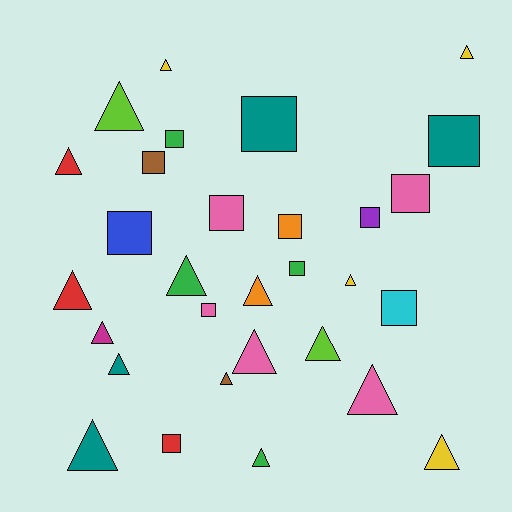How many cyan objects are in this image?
There is 1 cyan object.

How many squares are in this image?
There are 13 squares.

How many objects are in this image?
There are 30 objects.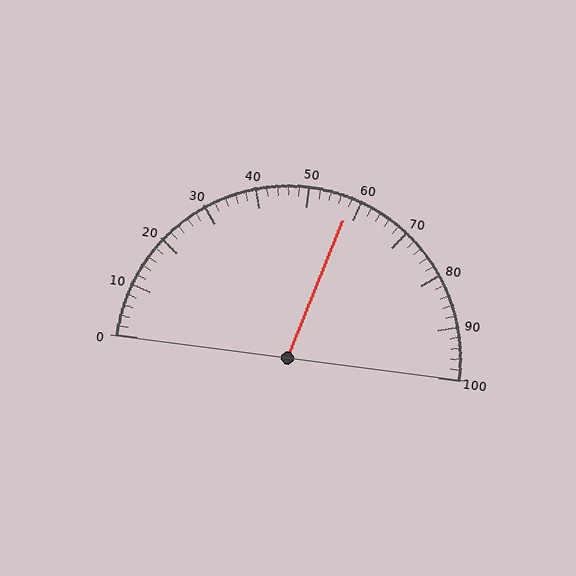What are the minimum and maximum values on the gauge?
The gauge ranges from 0 to 100.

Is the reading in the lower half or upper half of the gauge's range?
The reading is in the upper half of the range (0 to 100).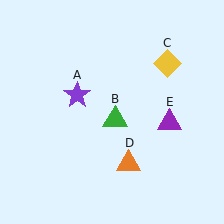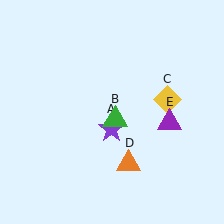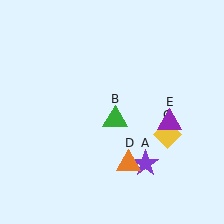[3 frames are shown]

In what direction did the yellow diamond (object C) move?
The yellow diamond (object C) moved down.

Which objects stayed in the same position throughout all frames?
Green triangle (object B) and orange triangle (object D) and purple triangle (object E) remained stationary.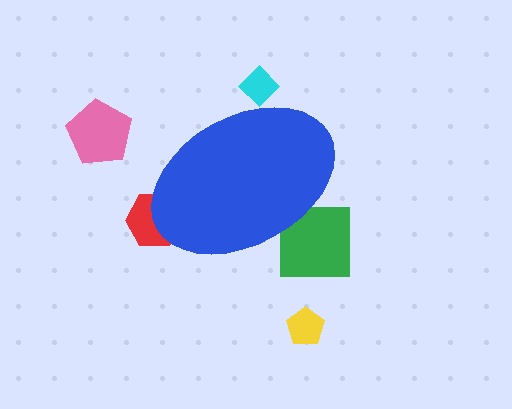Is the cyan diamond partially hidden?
Yes, the cyan diamond is partially hidden behind the blue ellipse.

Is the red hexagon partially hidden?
Yes, the red hexagon is partially hidden behind the blue ellipse.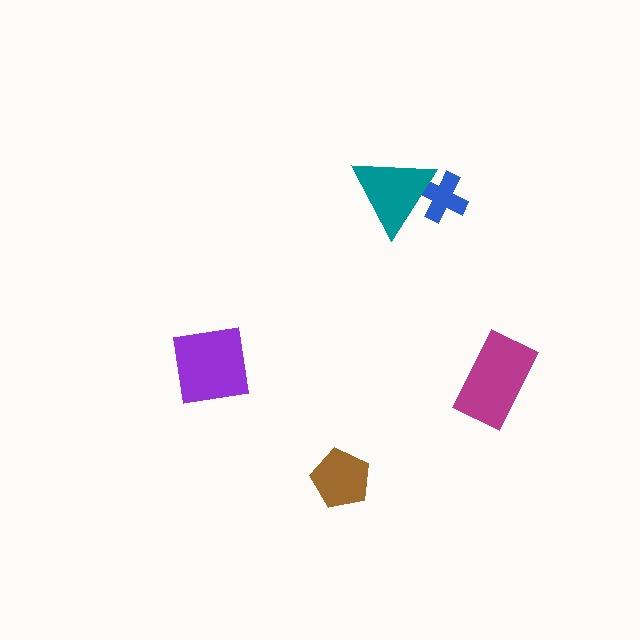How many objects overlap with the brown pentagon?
0 objects overlap with the brown pentagon.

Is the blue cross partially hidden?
Yes, it is partially covered by another shape.